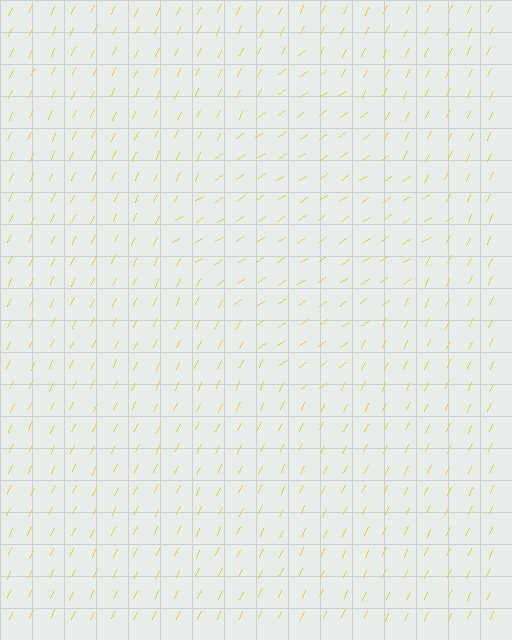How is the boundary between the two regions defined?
The boundary is defined purely by a change in line orientation (approximately 30 degrees difference). All lines are the same color and thickness.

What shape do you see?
I see a diamond.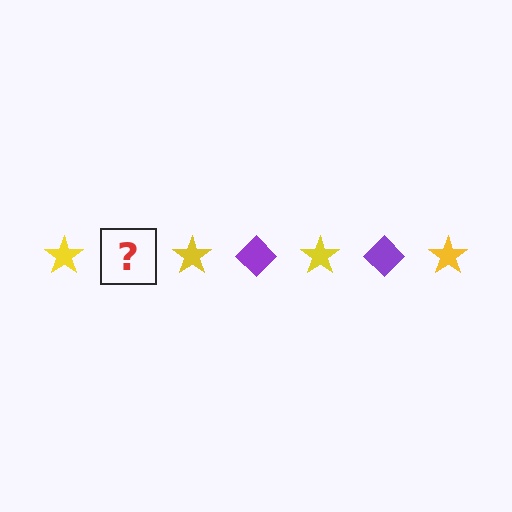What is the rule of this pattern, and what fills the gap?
The rule is that the pattern alternates between yellow star and purple diamond. The gap should be filled with a purple diamond.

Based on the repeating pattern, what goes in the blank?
The blank should be a purple diamond.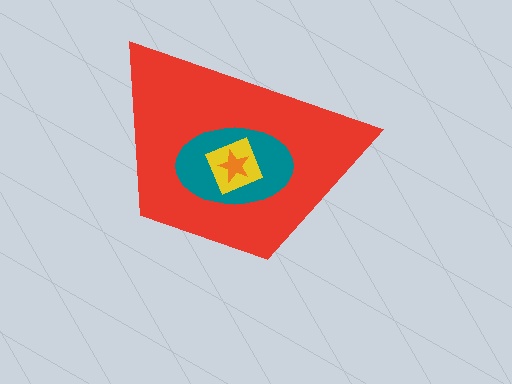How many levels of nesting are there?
4.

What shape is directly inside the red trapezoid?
The teal ellipse.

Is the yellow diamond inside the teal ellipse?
Yes.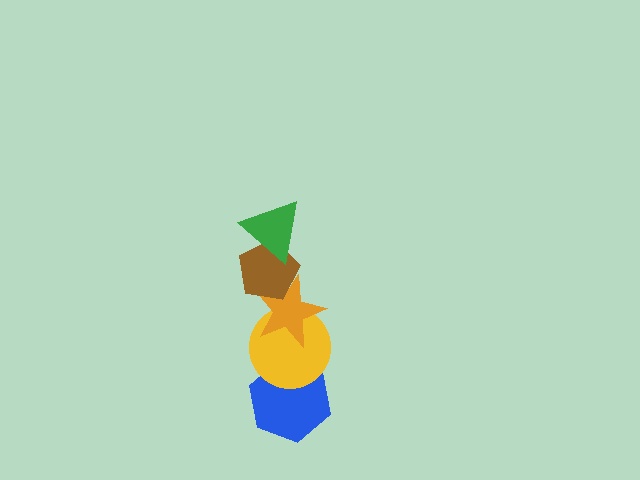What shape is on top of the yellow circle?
The orange star is on top of the yellow circle.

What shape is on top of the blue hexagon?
The yellow circle is on top of the blue hexagon.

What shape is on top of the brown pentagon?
The green triangle is on top of the brown pentagon.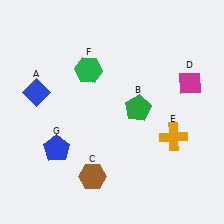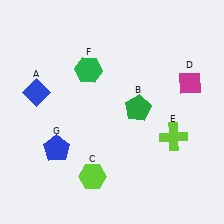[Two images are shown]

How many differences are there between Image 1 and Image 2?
There are 2 differences between the two images.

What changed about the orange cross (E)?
In Image 1, E is orange. In Image 2, it changed to lime.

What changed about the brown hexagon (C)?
In Image 1, C is brown. In Image 2, it changed to lime.